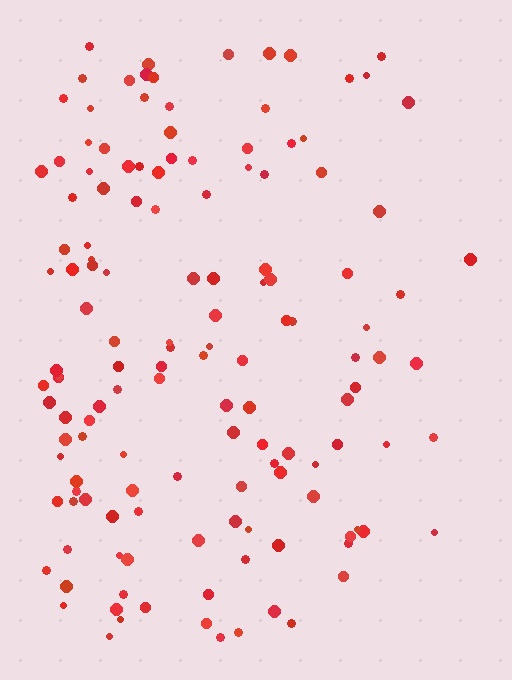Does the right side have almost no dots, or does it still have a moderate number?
Still a moderate number, just noticeably fewer than the left.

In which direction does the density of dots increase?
From right to left, with the left side densest.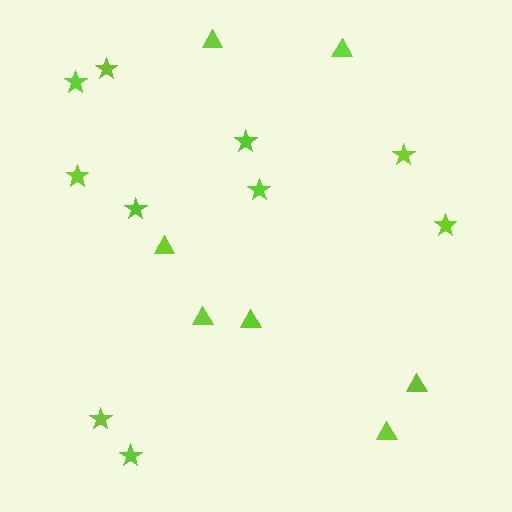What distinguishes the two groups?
There are 2 groups: one group of triangles (7) and one group of stars (10).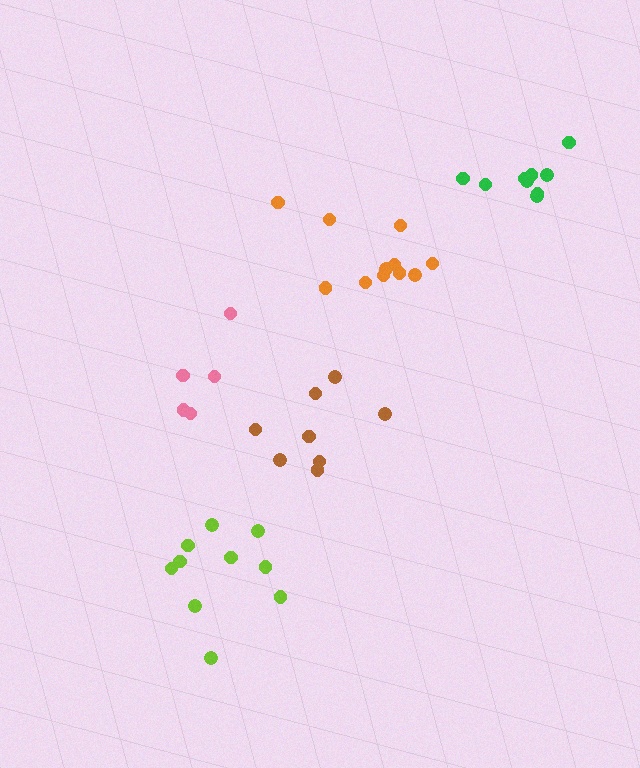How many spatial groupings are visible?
There are 5 spatial groupings.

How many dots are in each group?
Group 1: 9 dots, Group 2: 11 dots, Group 3: 5 dots, Group 4: 8 dots, Group 5: 10 dots (43 total).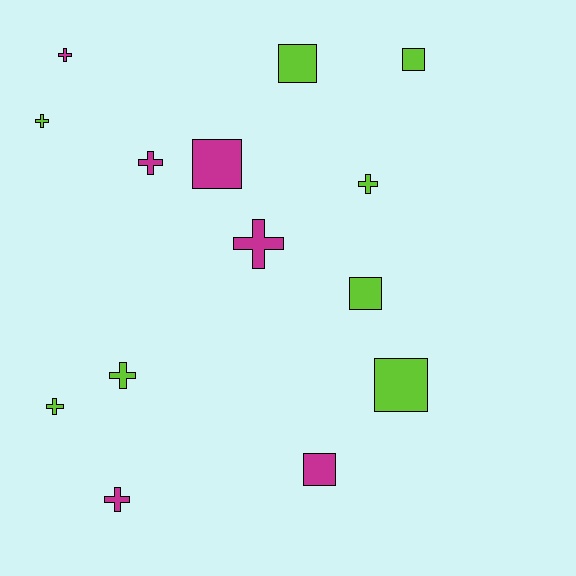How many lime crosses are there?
There are 4 lime crosses.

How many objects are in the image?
There are 14 objects.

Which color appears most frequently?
Lime, with 8 objects.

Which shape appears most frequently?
Cross, with 8 objects.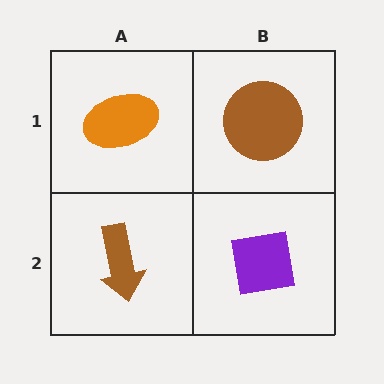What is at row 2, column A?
A brown arrow.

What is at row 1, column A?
An orange ellipse.